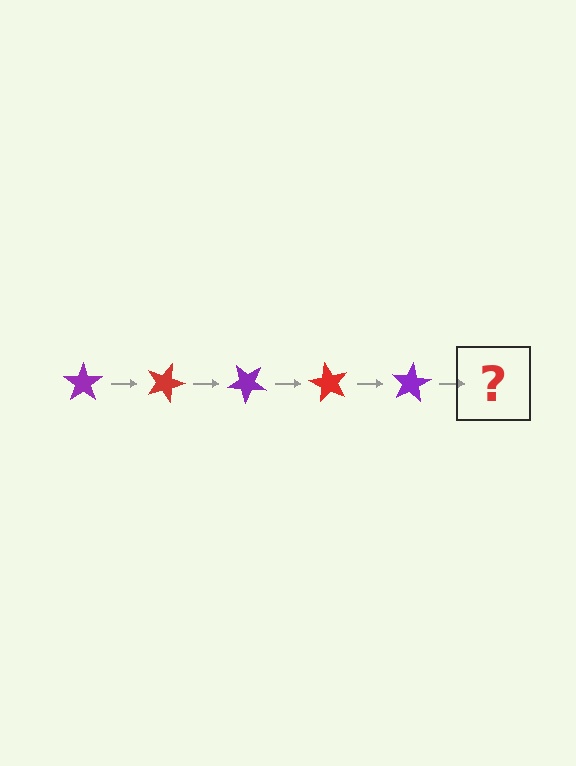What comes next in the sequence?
The next element should be a red star, rotated 100 degrees from the start.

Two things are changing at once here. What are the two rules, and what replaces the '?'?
The two rules are that it rotates 20 degrees each step and the color cycles through purple and red. The '?' should be a red star, rotated 100 degrees from the start.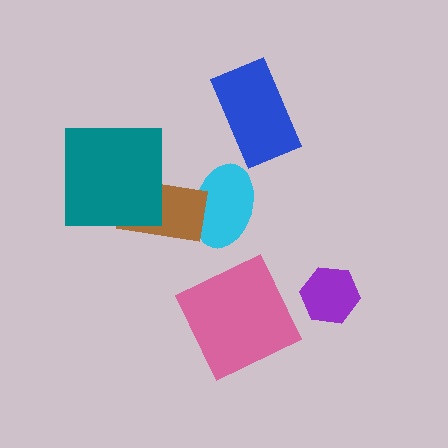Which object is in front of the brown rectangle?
The teal square is in front of the brown rectangle.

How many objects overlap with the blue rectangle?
0 objects overlap with the blue rectangle.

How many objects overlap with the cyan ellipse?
1 object overlaps with the cyan ellipse.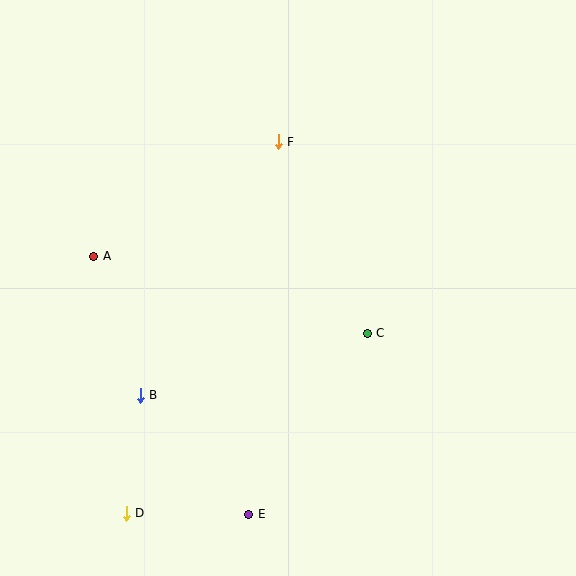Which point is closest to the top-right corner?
Point F is closest to the top-right corner.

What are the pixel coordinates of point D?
Point D is at (126, 513).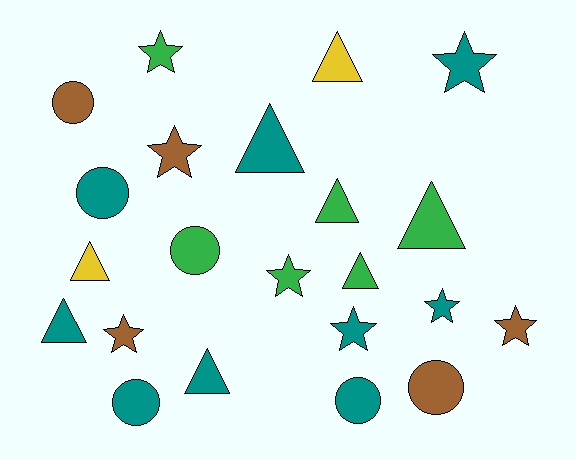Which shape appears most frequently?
Triangle, with 8 objects.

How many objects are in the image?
There are 22 objects.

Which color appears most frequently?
Teal, with 9 objects.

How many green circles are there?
There is 1 green circle.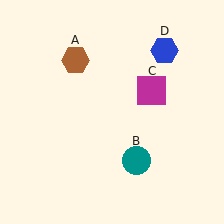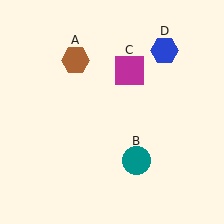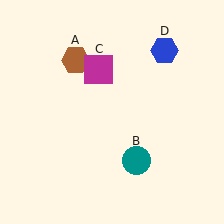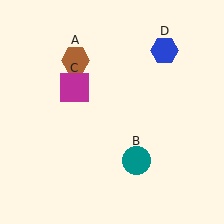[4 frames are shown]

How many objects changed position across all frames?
1 object changed position: magenta square (object C).